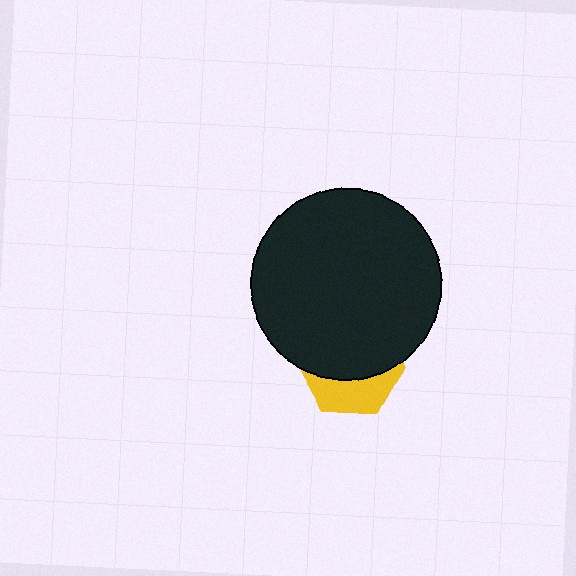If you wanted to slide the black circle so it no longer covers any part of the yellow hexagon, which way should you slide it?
Slide it up — that is the most direct way to separate the two shapes.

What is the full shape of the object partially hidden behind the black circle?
The partially hidden object is a yellow hexagon.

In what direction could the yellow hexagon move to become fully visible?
The yellow hexagon could move down. That would shift it out from behind the black circle entirely.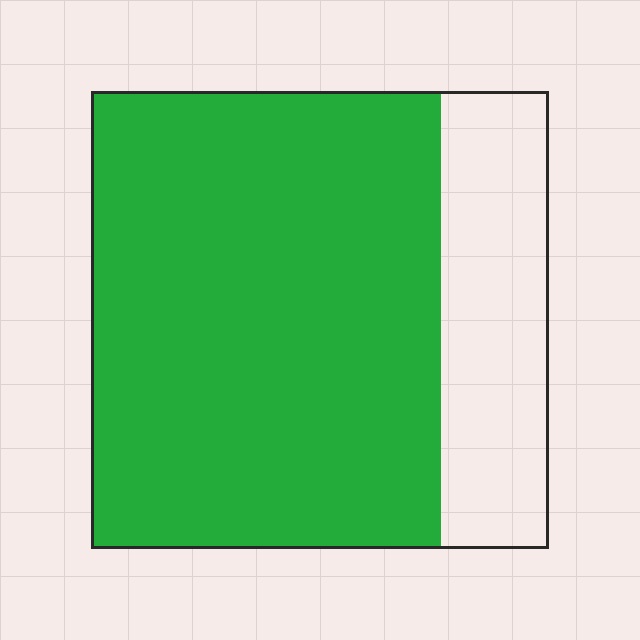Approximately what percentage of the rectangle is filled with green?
Approximately 75%.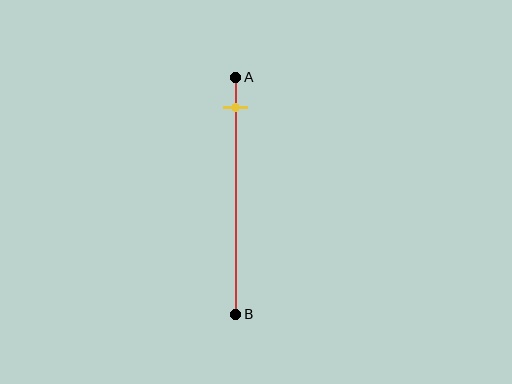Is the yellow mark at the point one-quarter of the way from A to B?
No, the mark is at about 15% from A, not at the 25% one-quarter point.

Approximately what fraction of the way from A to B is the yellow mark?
The yellow mark is approximately 15% of the way from A to B.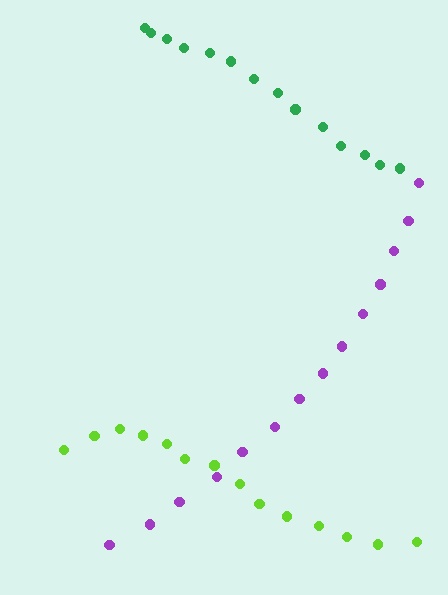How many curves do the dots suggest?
There are 3 distinct paths.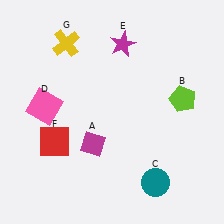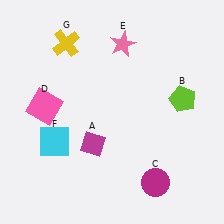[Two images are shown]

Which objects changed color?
C changed from teal to magenta. E changed from magenta to pink. F changed from red to cyan.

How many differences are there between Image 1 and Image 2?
There are 3 differences between the two images.